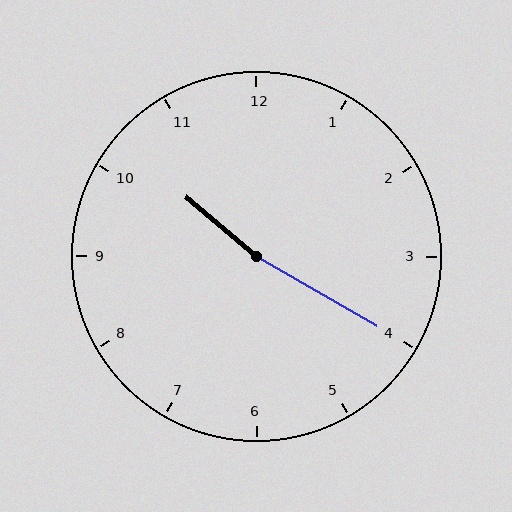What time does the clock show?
10:20.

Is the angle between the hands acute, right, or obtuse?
It is obtuse.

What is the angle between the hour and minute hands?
Approximately 170 degrees.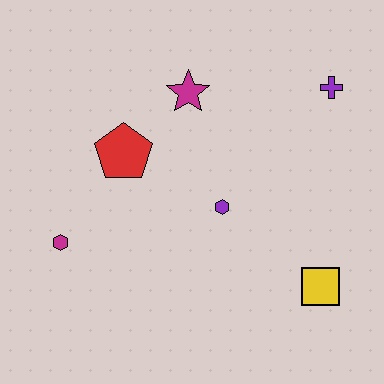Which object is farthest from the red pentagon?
The yellow square is farthest from the red pentagon.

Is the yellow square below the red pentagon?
Yes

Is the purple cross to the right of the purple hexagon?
Yes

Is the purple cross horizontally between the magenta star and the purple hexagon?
No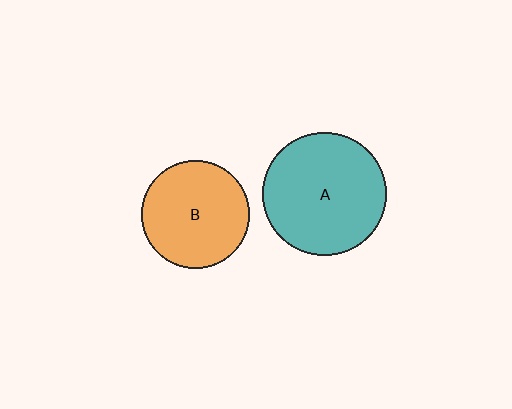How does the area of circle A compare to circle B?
Approximately 1.3 times.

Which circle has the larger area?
Circle A (teal).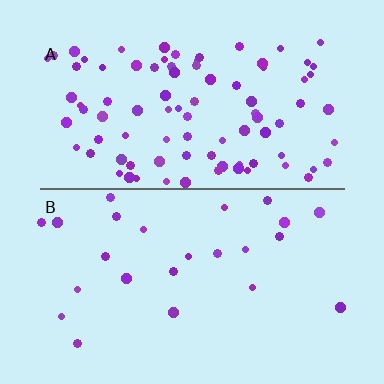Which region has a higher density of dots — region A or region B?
A (the top).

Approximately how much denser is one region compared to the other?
Approximately 3.7× — region A over region B.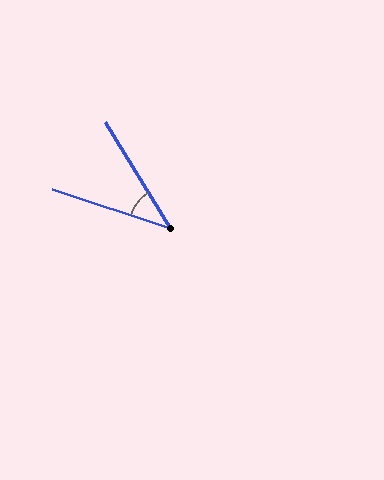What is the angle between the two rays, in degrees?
Approximately 40 degrees.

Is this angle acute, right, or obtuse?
It is acute.